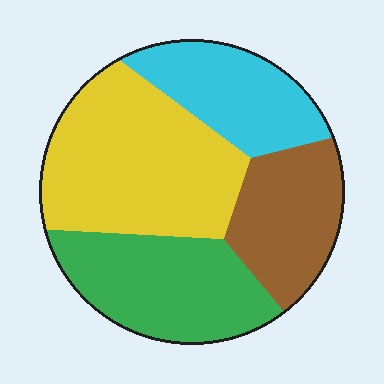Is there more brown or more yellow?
Yellow.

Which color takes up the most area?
Yellow, at roughly 35%.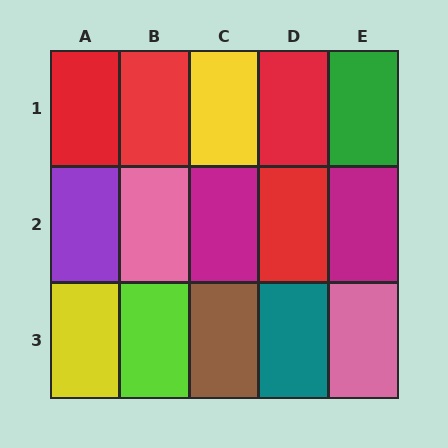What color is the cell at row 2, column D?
Red.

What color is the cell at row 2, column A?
Purple.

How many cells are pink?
2 cells are pink.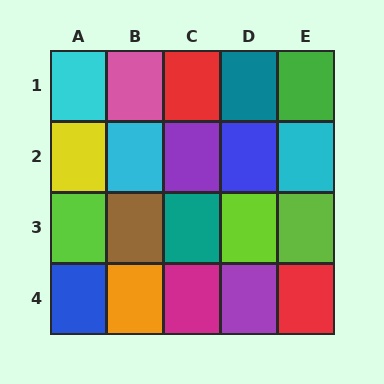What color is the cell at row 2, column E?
Cyan.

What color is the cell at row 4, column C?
Magenta.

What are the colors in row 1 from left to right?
Cyan, pink, red, teal, green.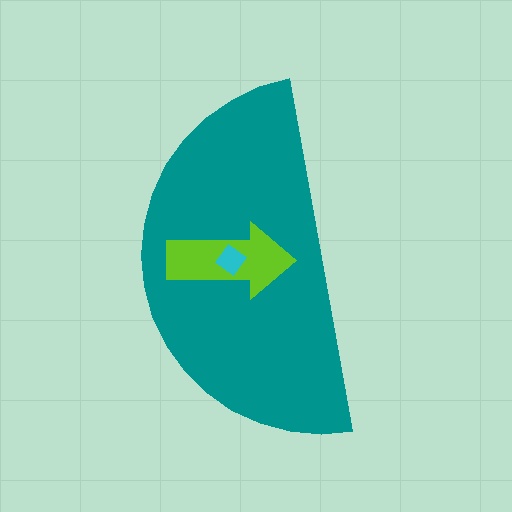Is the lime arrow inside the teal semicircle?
Yes.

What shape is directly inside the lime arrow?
The cyan diamond.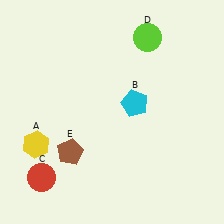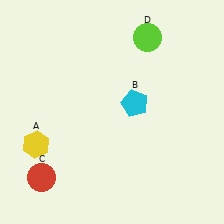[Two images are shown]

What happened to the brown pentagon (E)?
The brown pentagon (E) was removed in Image 2. It was in the bottom-left area of Image 1.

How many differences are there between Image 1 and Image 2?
There is 1 difference between the two images.